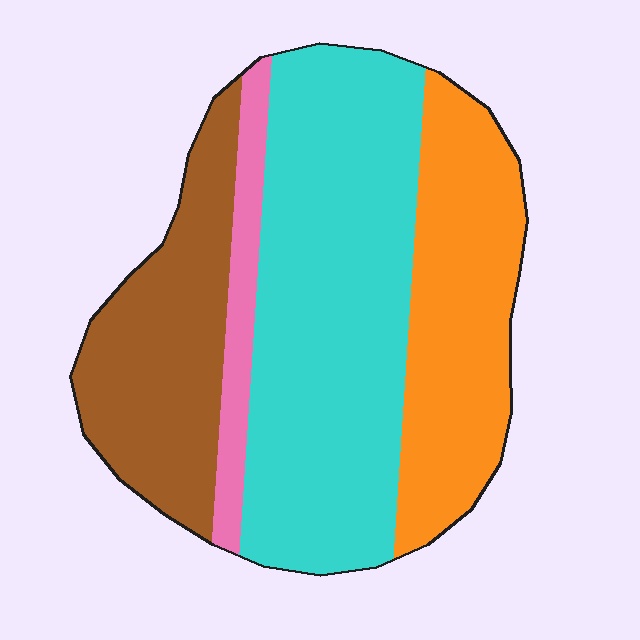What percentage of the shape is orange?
Orange covers about 25% of the shape.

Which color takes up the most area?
Cyan, at roughly 45%.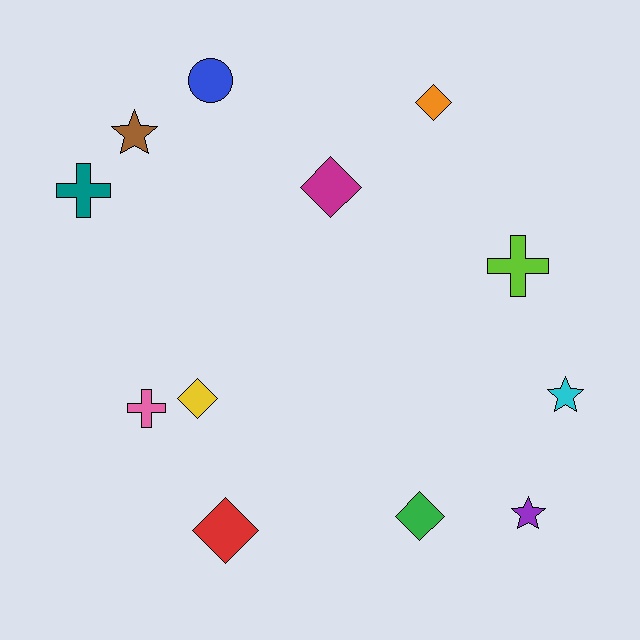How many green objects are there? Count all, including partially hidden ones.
There is 1 green object.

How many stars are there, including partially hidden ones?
There are 3 stars.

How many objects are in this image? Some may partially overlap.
There are 12 objects.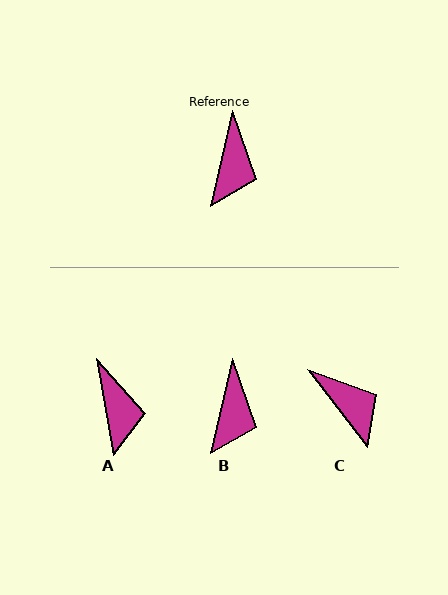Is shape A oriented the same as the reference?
No, it is off by about 23 degrees.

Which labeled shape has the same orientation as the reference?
B.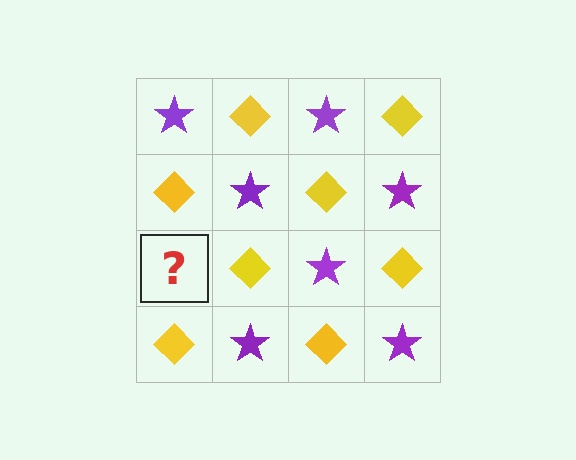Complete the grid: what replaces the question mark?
The question mark should be replaced with a purple star.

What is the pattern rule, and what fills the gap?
The rule is that it alternates purple star and yellow diamond in a checkerboard pattern. The gap should be filled with a purple star.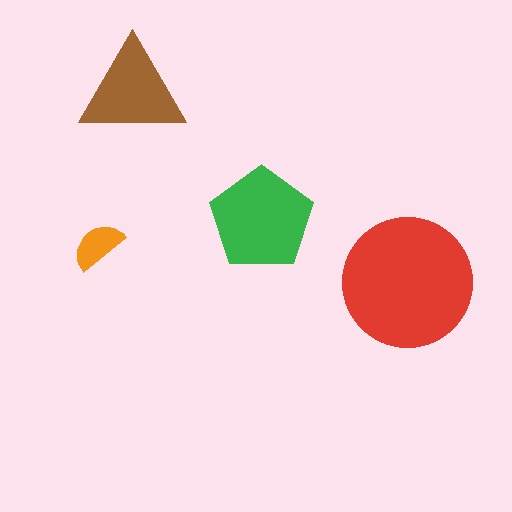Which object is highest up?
The brown triangle is topmost.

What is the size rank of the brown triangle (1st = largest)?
3rd.